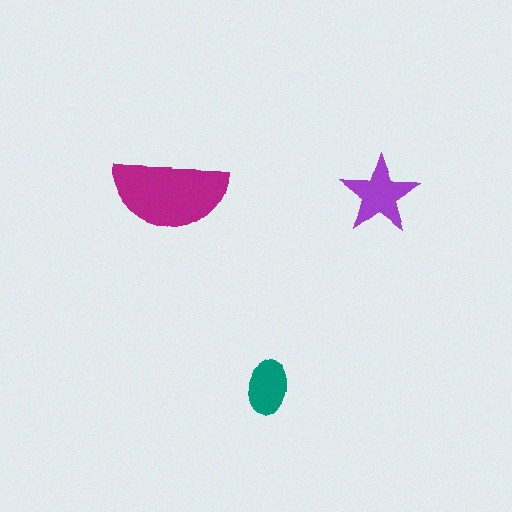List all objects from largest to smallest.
The magenta semicircle, the purple star, the teal ellipse.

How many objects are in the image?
There are 3 objects in the image.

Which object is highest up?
The purple star is topmost.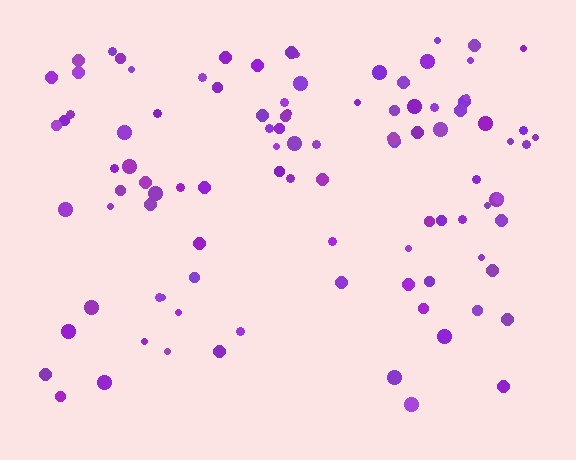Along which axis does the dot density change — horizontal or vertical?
Vertical.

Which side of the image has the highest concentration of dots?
The top.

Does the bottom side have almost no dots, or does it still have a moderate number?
Still a moderate number, just noticeably fewer than the top.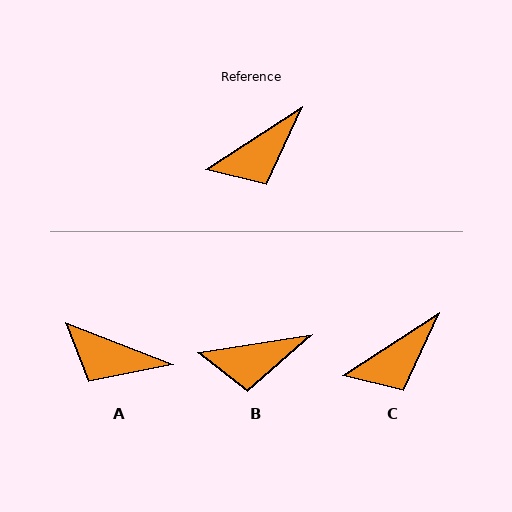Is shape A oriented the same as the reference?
No, it is off by about 54 degrees.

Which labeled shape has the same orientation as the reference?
C.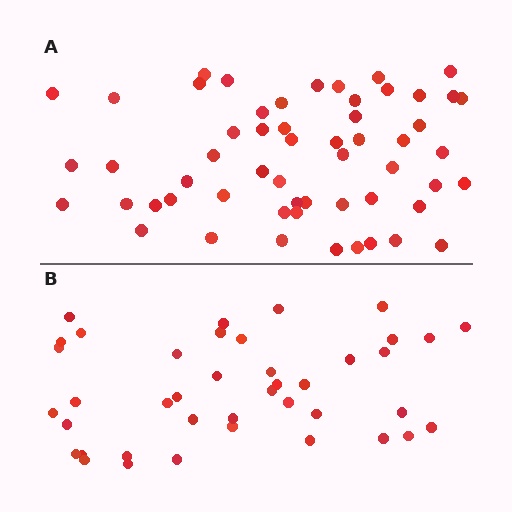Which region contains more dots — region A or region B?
Region A (the top region) has more dots.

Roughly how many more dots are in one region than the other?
Region A has approximately 15 more dots than region B.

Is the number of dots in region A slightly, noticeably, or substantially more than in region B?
Region A has noticeably more, but not dramatically so. The ratio is roughly 1.4 to 1.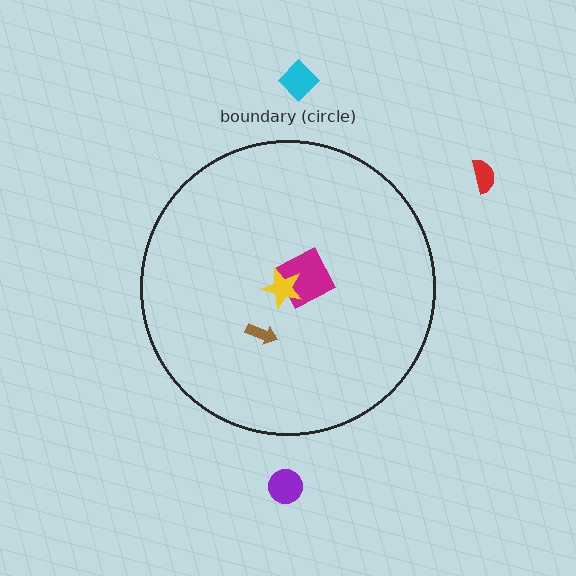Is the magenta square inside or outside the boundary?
Inside.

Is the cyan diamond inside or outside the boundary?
Outside.